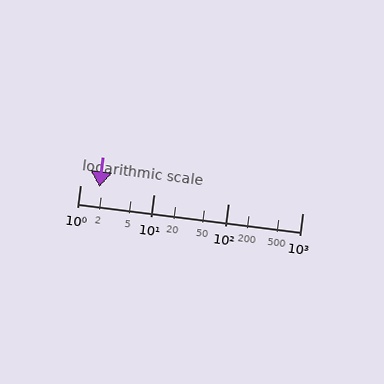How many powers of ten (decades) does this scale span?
The scale spans 3 decades, from 1 to 1000.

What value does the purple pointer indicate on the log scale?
The pointer indicates approximately 1.8.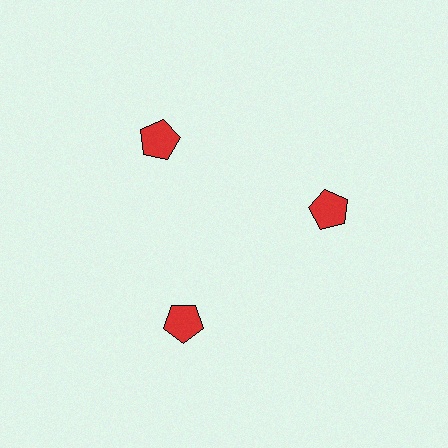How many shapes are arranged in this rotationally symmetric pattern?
There are 3 shapes, arranged in 3 groups of 1.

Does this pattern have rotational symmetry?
Yes, this pattern has 3-fold rotational symmetry. It looks the same after rotating 120 degrees around the center.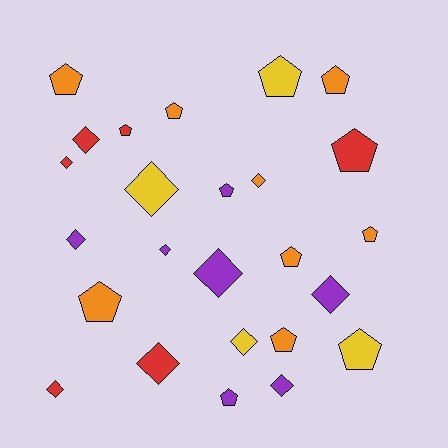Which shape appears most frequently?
Pentagon, with 13 objects.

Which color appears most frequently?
Orange, with 8 objects.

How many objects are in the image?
There are 25 objects.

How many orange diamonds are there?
There is 1 orange diamond.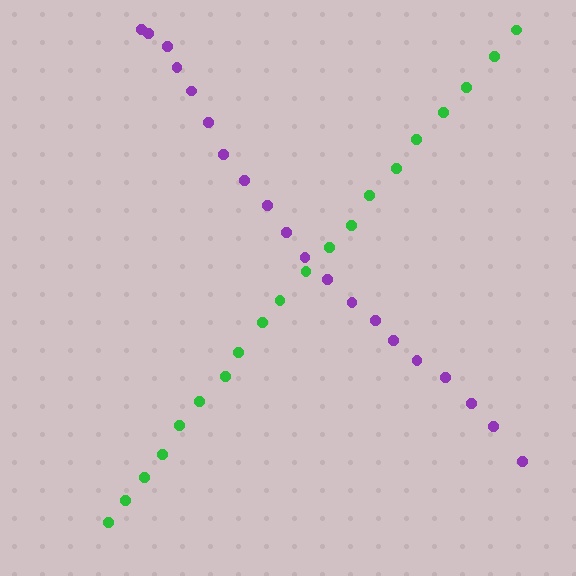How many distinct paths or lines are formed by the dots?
There are 2 distinct paths.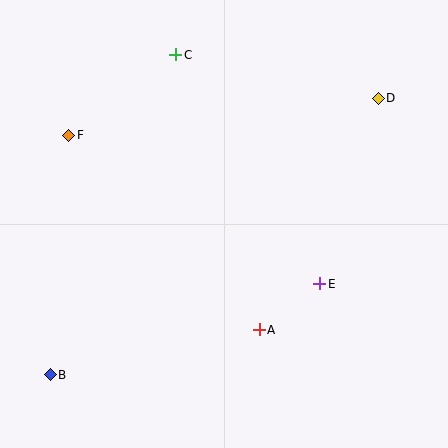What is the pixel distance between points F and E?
The distance between F and E is 292 pixels.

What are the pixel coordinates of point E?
Point E is at (320, 284).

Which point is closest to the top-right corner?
Point D is closest to the top-right corner.